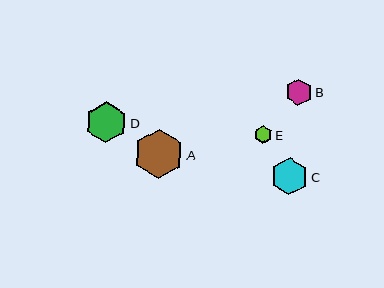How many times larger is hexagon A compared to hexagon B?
Hexagon A is approximately 1.9 times the size of hexagon B.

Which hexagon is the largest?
Hexagon A is the largest with a size of approximately 50 pixels.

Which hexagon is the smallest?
Hexagon E is the smallest with a size of approximately 18 pixels.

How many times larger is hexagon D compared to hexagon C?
Hexagon D is approximately 1.1 times the size of hexagon C.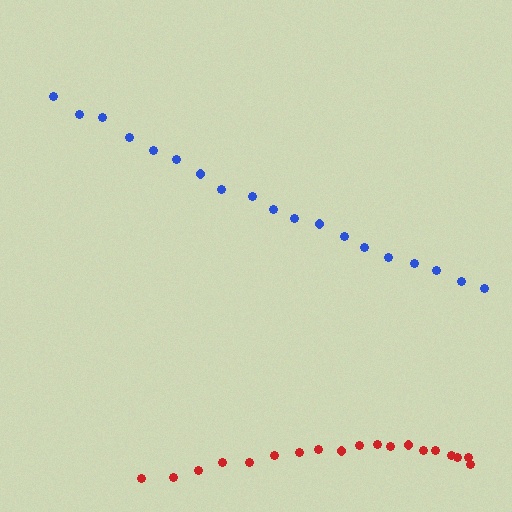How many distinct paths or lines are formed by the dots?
There are 2 distinct paths.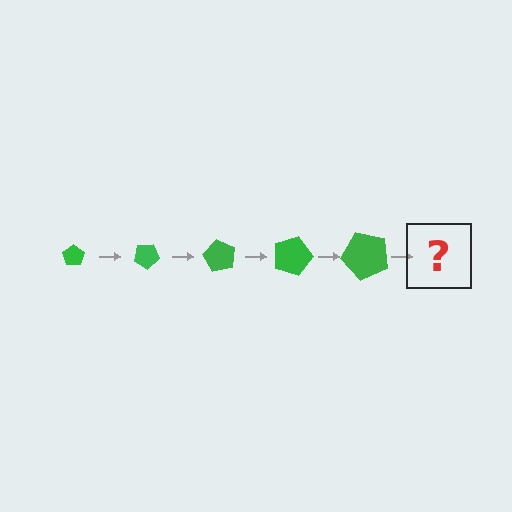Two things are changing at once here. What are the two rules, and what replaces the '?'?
The two rules are that the pentagon grows larger each step and it rotates 30 degrees each step. The '?' should be a pentagon, larger than the previous one and rotated 150 degrees from the start.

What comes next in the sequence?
The next element should be a pentagon, larger than the previous one and rotated 150 degrees from the start.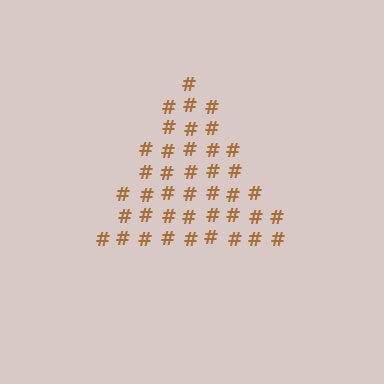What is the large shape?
The large shape is a triangle.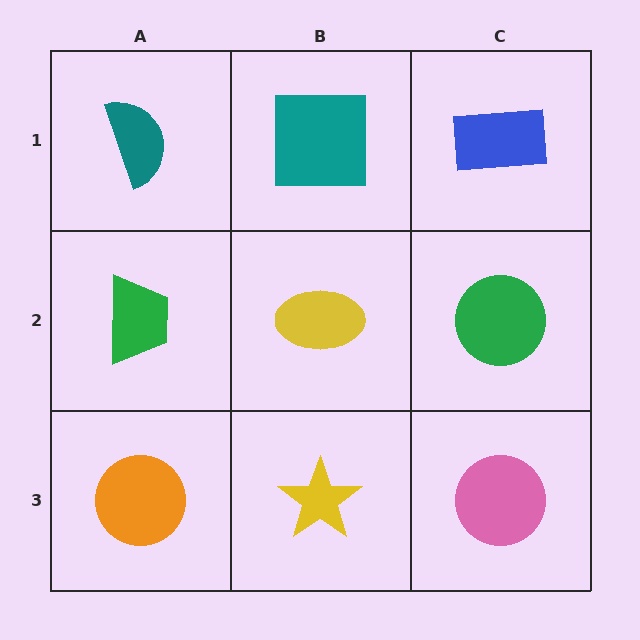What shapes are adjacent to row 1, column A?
A green trapezoid (row 2, column A), a teal square (row 1, column B).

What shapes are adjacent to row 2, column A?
A teal semicircle (row 1, column A), an orange circle (row 3, column A), a yellow ellipse (row 2, column B).